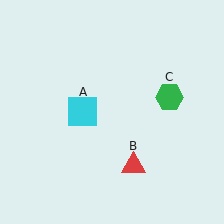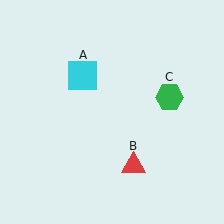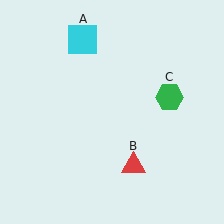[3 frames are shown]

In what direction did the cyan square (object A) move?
The cyan square (object A) moved up.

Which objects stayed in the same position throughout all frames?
Red triangle (object B) and green hexagon (object C) remained stationary.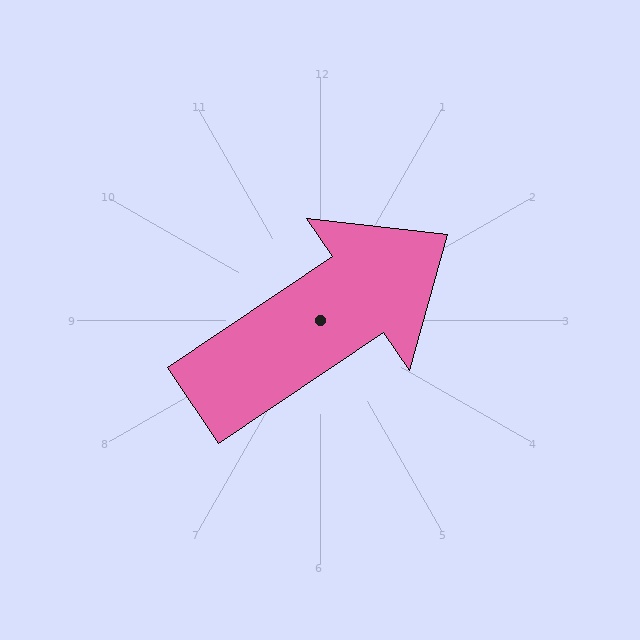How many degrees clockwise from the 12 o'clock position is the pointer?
Approximately 56 degrees.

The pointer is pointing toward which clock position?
Roughly 2 o'clock.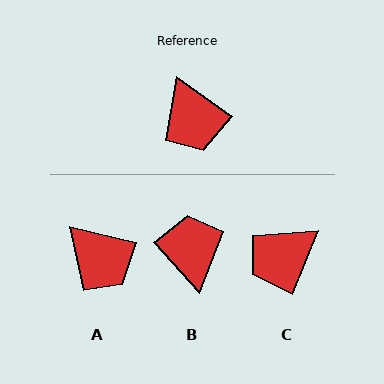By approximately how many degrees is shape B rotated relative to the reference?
Approximately 169 degrees counter-clockwise.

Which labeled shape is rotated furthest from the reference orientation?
B, about 169 degrees away.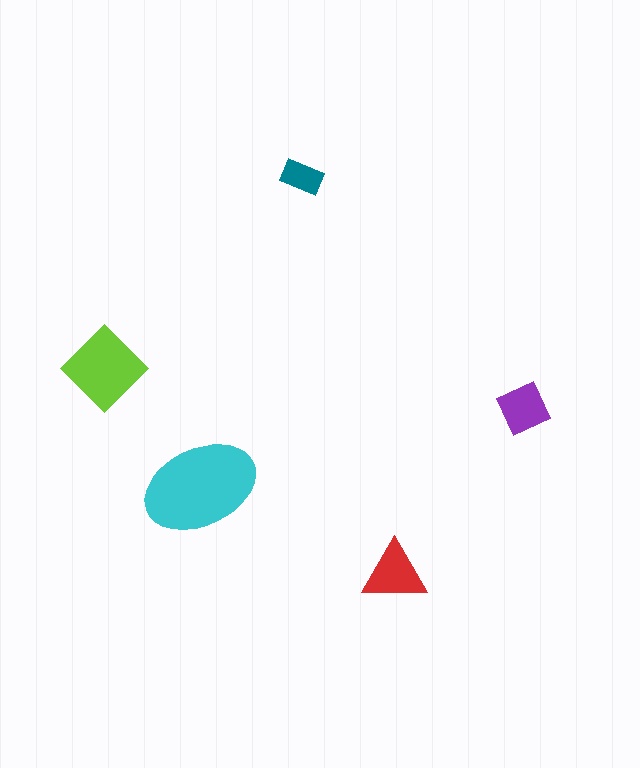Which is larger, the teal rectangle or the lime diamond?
The lime diamond.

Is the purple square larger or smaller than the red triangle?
Smaller.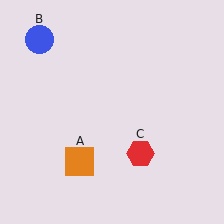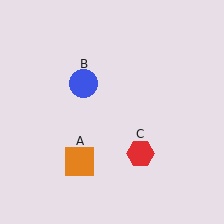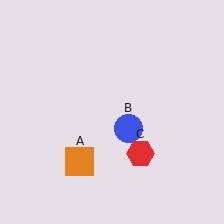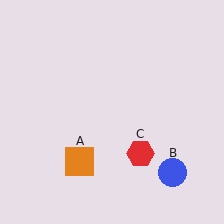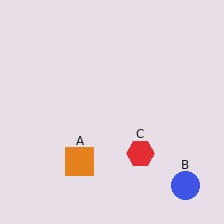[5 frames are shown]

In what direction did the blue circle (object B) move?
The blue circle (object B) moved down and to the right.